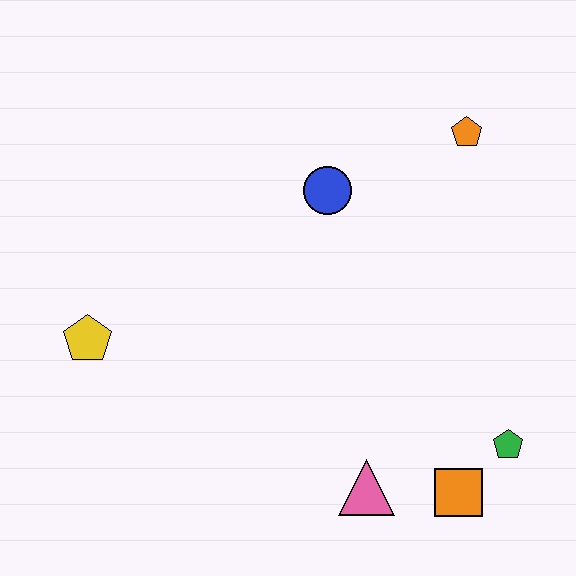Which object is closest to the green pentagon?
The orange square is closest to the green pentagon.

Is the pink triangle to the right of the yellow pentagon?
Yes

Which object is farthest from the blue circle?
The orange square is farthest from the blue circle.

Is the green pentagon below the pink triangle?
No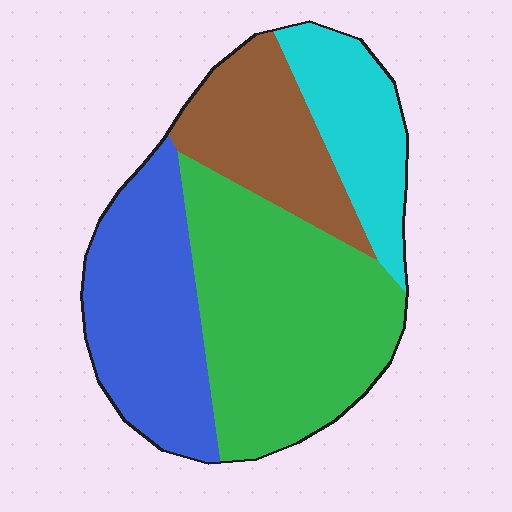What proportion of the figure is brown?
Brown takes up between a sixth and a third of the figure.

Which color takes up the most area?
Green, at roughly 40%.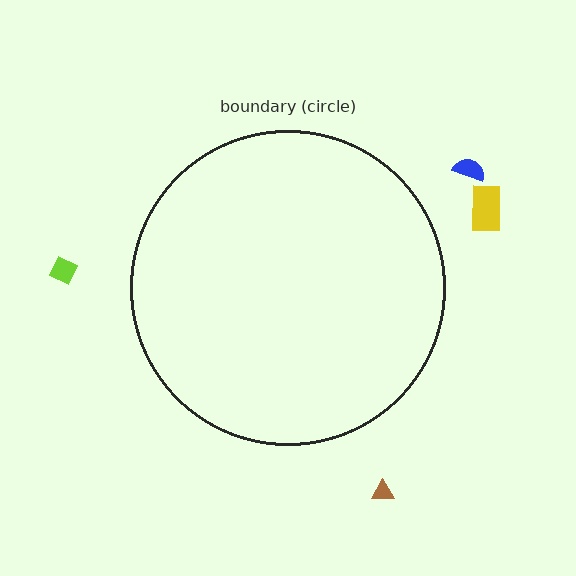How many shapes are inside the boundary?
0 inside, 4 outside.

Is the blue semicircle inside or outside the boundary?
Outside.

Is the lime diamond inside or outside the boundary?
Outside.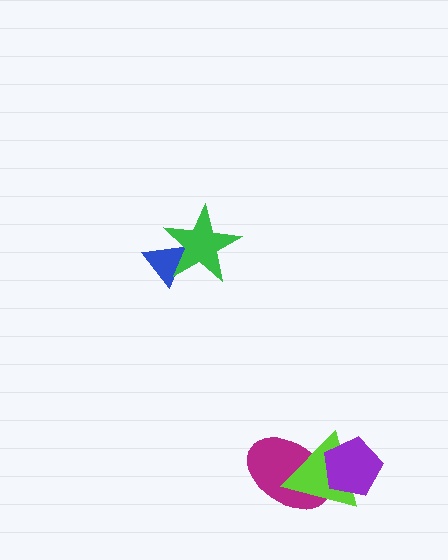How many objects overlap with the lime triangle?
2 objects overlap with the lime triangle.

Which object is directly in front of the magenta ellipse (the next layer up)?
The lime triangle is directly in front of the magenta ellipse.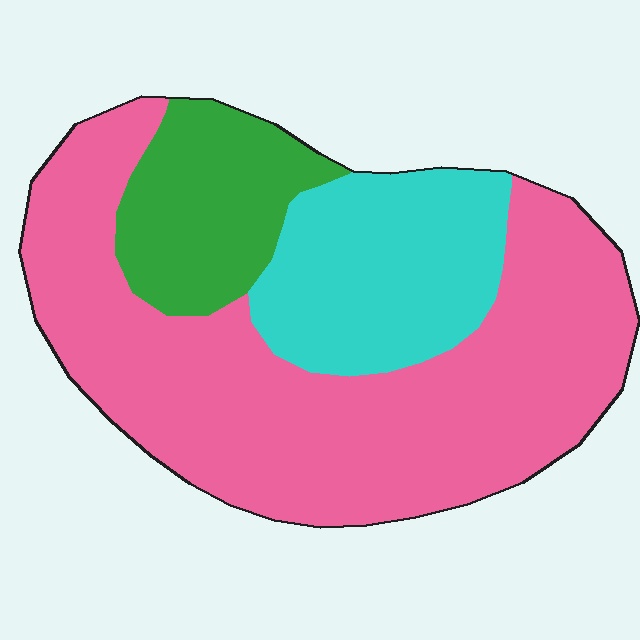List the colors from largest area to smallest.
From largest to smallest: pink, cyan, green.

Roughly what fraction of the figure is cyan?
Cyan takes up less than a quarter of the figure.